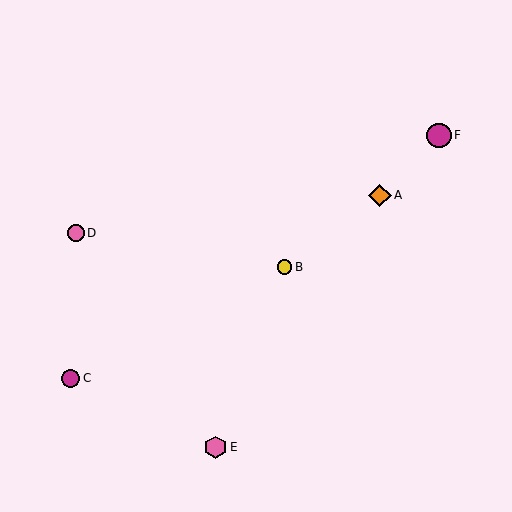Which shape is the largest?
The magenta circle (labeled F) is the largest.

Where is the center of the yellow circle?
The center of the yellow circle is at (284, 267).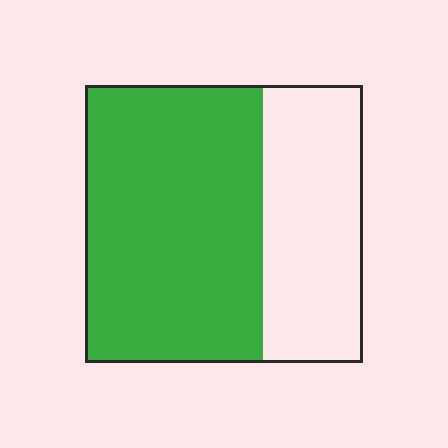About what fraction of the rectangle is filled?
About five eighths (5/8).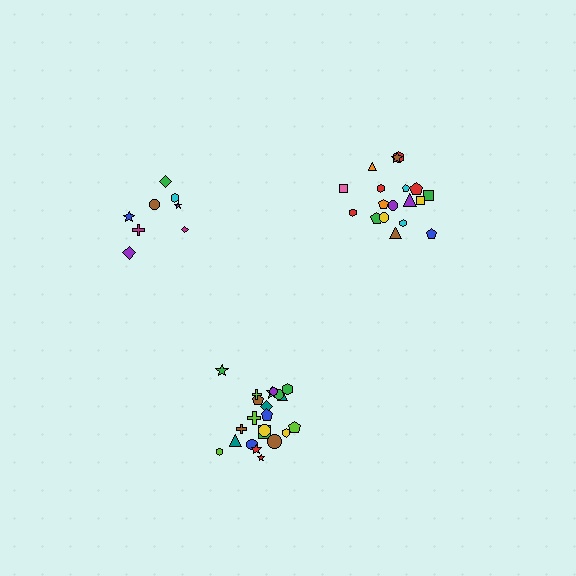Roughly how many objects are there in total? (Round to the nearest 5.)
Roughly 50 objects in total.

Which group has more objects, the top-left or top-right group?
The top-right group.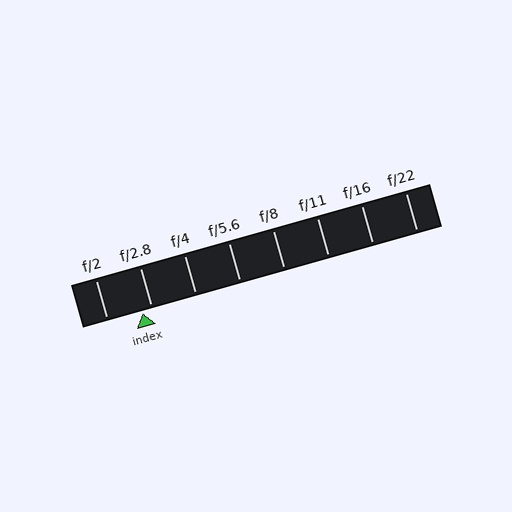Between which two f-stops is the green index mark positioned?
The index mark is between f/2 and f/2.8.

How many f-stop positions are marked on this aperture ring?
There are 8 f-stop positions marked.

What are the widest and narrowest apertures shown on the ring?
The widest aperture shown is f/2 and the narrowest is f/22.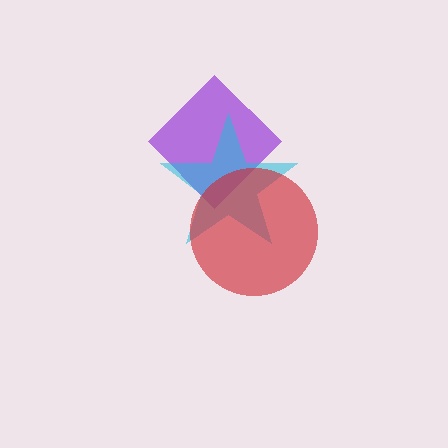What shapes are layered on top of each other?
The layered shapes are: a purple diamond, a cyan star, a red circle.